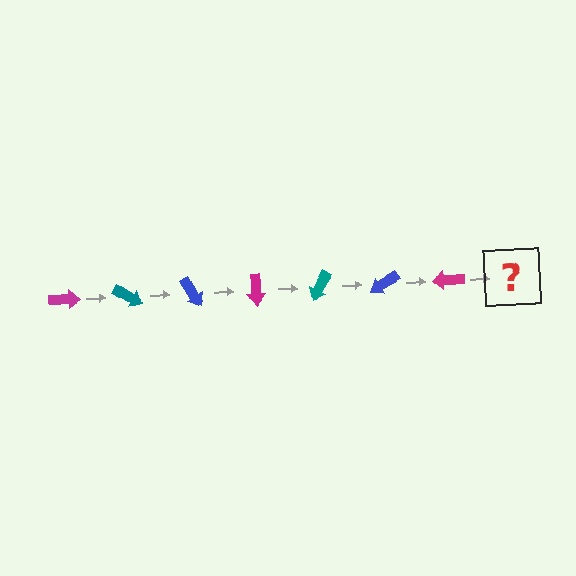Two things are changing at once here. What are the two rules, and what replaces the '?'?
The two rules are that it rotates 30 degrees each step and the color cycles through magenta, teal, and blue. The '?' should be a teal arrow, rotated 210 degrees from the start.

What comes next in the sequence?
The next element should be a teal arrow, rotated 210 degrees from the start.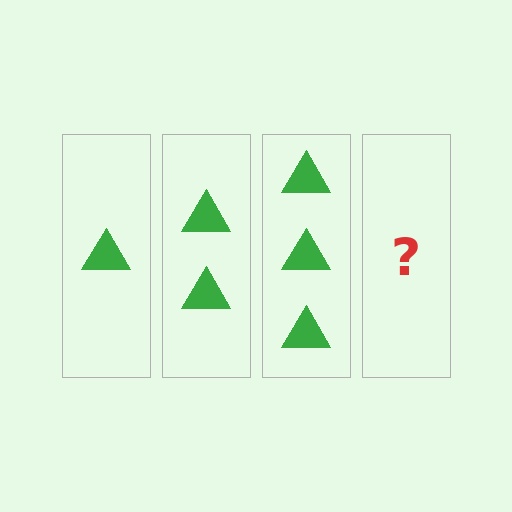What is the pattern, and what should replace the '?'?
The pattern is that each step adds one more triangle. The '?' should be 4 triangles.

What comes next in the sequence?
The next element should be 4 triangles.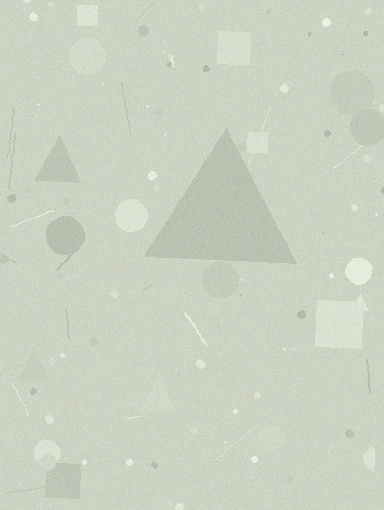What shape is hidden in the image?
A triangle is hidden in the image.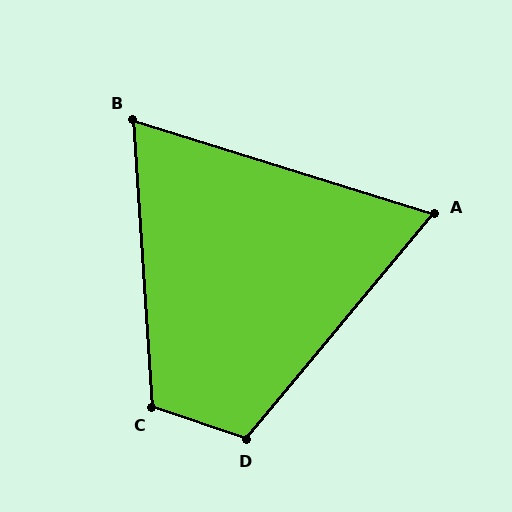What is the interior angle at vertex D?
Approximately 111 degrees (obtuse).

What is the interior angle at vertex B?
Approximately 69 degrees (acute).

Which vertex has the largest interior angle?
C, at approximately 113 degrees.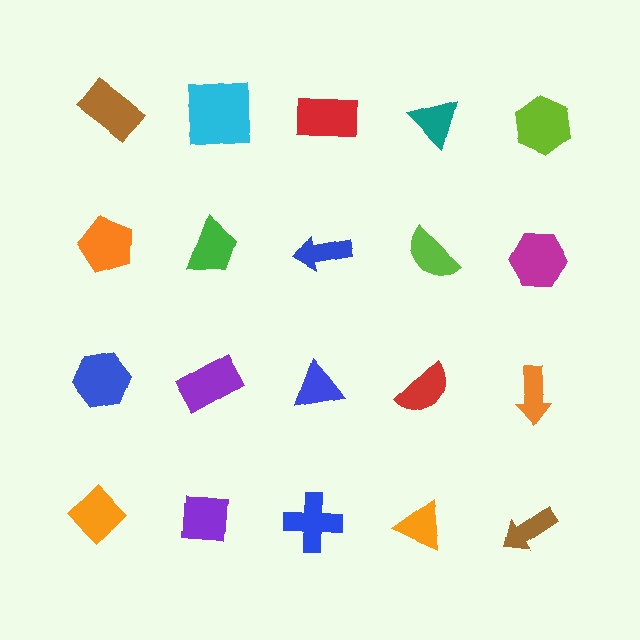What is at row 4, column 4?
An orange triangle.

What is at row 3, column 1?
A blue hexagon.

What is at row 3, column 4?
A red semicircle.